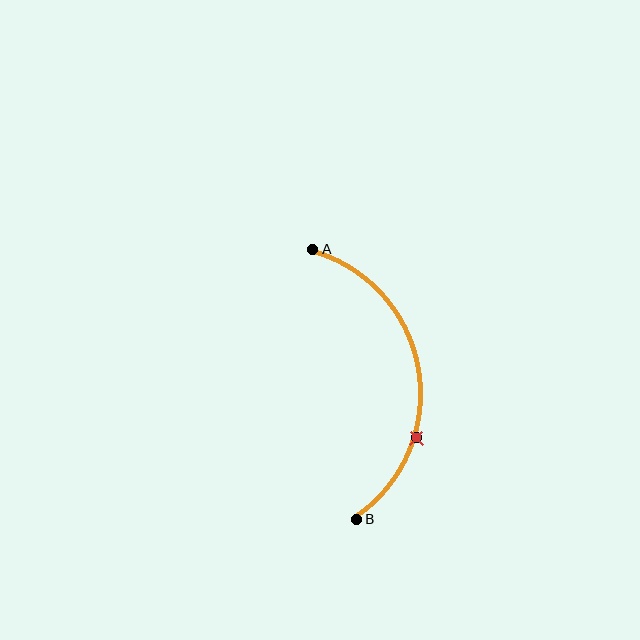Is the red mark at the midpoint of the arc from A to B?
No. The red mark lies on the arc but is closer to endpoint B. The arc midpoint would be at the point on the curve equidistant along the arc from both A and B.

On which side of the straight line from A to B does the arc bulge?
The arc bulges to the right of the straight line connecting A and B.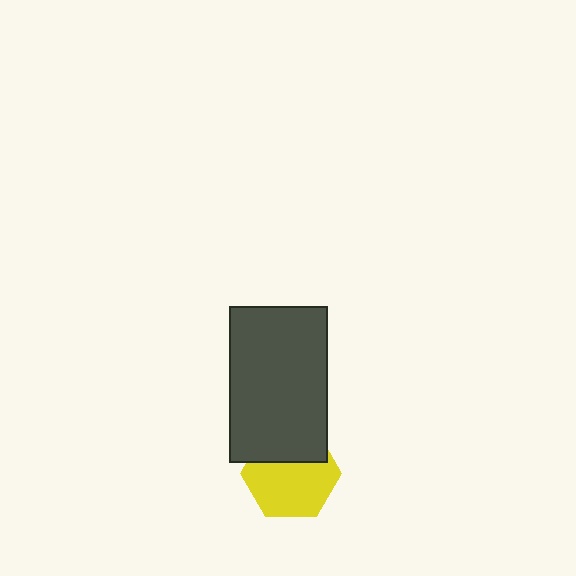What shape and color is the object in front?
The object in front is a dark gray rectangle.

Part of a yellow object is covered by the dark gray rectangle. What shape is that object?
It is a hexagon.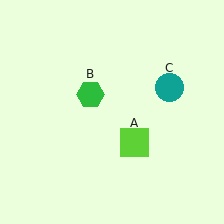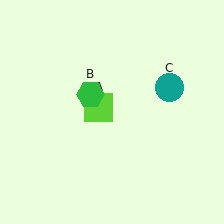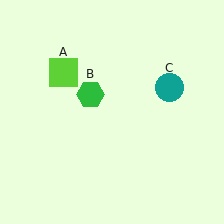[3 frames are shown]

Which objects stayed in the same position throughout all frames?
Green hexagon (object B) and teal circle (object C) remained stationary.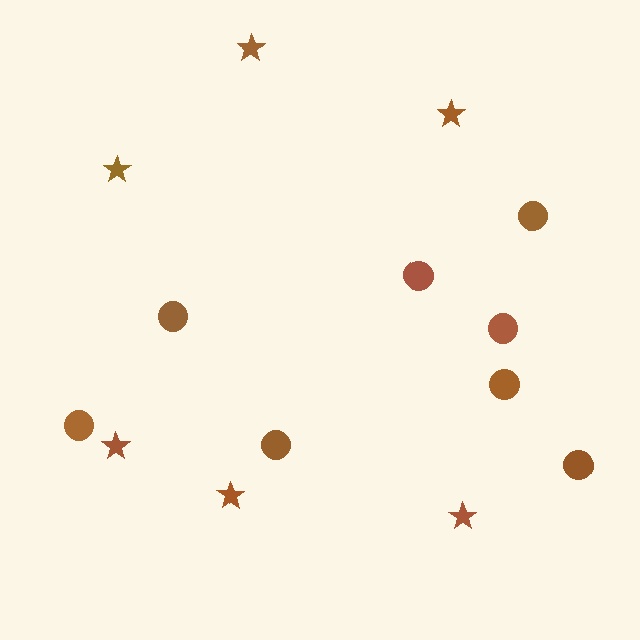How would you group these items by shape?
There are 2 groups: one group of circles (8) and one group of stars (6).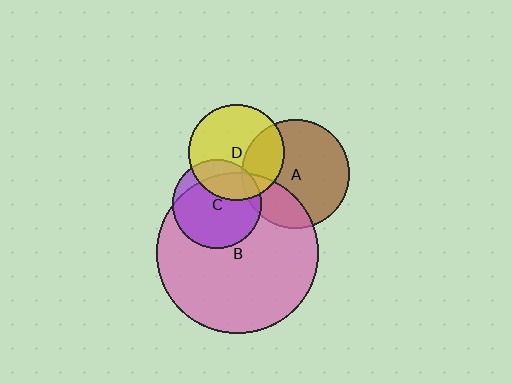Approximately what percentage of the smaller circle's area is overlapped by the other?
Approximately 30%.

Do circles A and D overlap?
Yes.